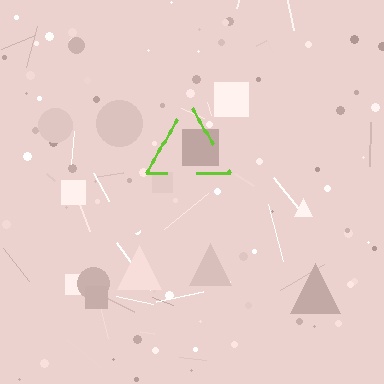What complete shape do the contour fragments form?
The contour fragments form a triangle.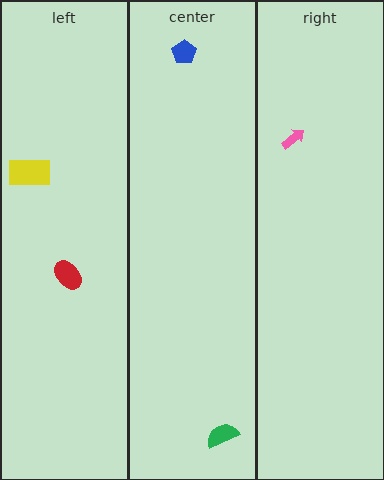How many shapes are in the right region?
1.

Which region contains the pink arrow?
The right region.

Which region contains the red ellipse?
The left region.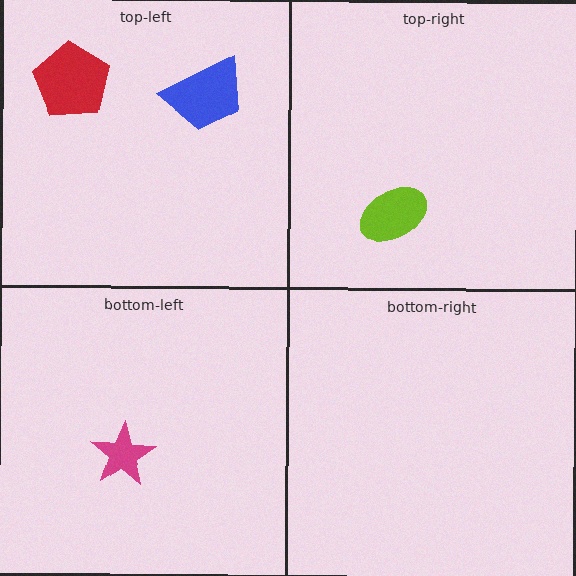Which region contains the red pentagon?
The top-left region.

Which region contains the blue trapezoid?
The top-left region.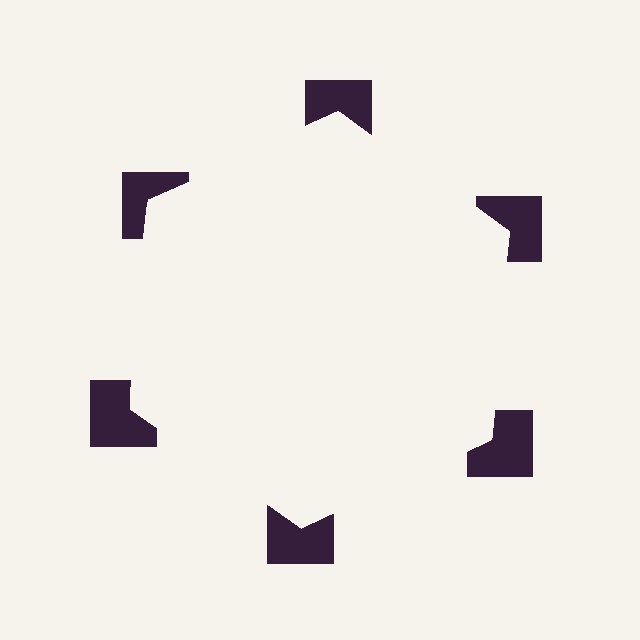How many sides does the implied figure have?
6 sides.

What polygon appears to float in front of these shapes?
An illusory hexagon — its edges are inferred from the aligned wedge cuts in the notched squares, not physically drawn.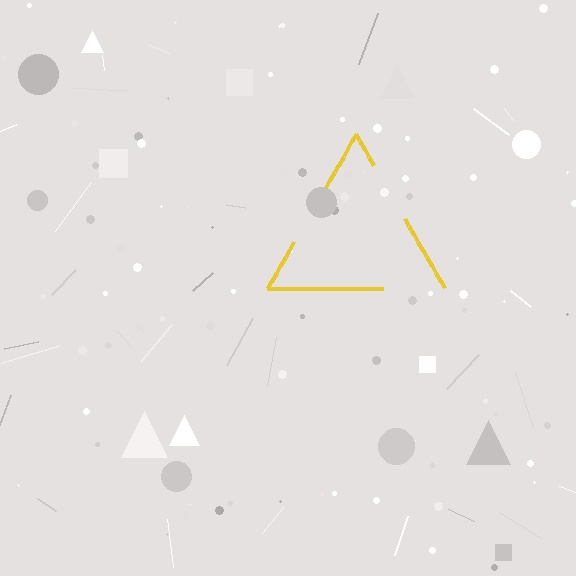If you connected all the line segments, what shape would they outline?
They would outline a triangle.